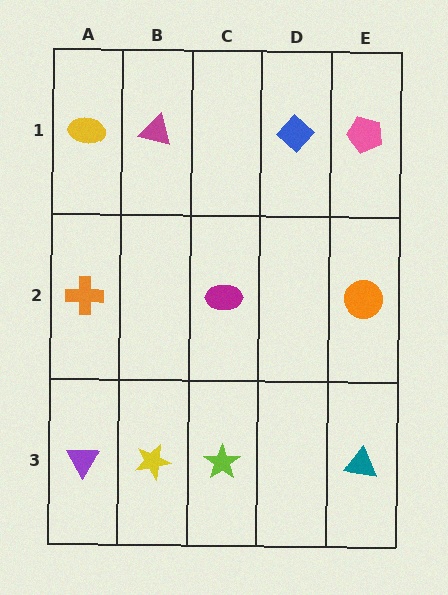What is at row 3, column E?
A teal triangle.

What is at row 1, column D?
A blue diamond.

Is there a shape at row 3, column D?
No, that cell is empty.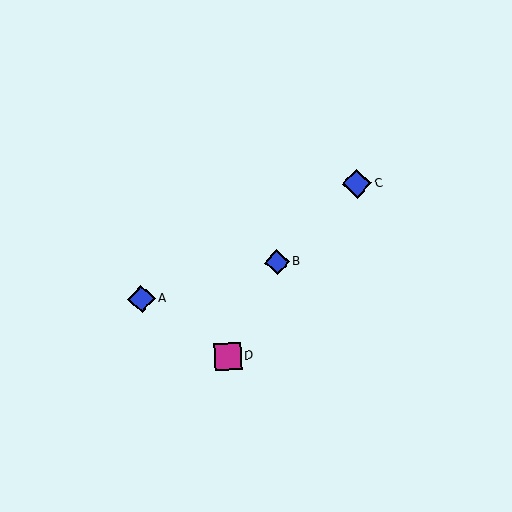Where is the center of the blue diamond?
The center of the blue diamond is at (357, 184).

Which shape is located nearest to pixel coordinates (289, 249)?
The blue diamond (labeled B) at (277, 262) is nearest to that location.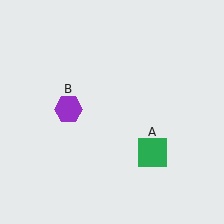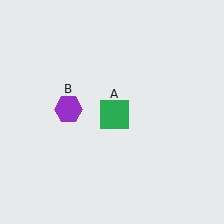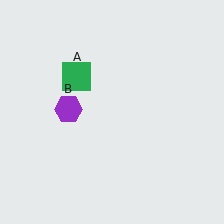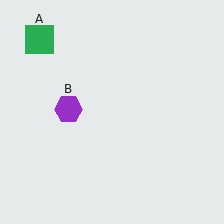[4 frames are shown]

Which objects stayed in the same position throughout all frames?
Purple hexagon (object B) remained stationary.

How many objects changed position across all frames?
1 object changed position: green square (object A).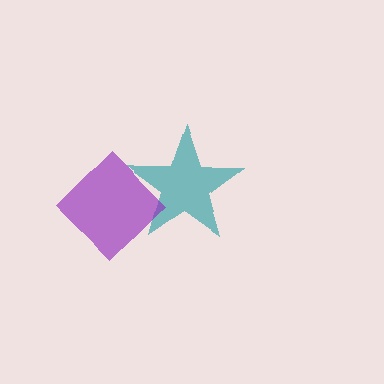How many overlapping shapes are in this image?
There are 2 overlapping shapes in the image.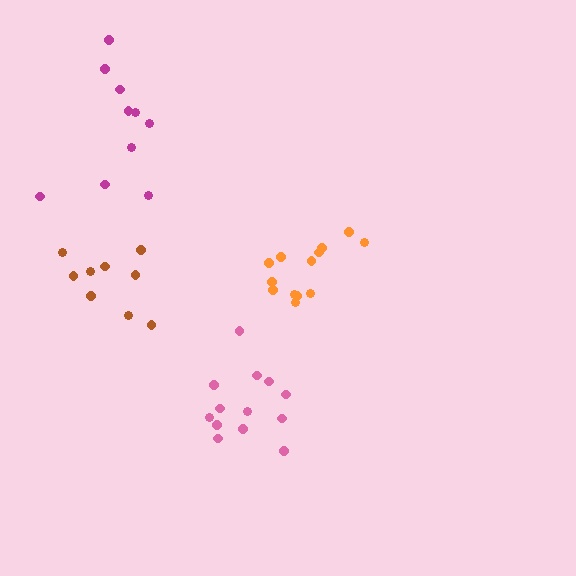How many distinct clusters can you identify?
There are 4 distinct clusters.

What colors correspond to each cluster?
The clusters are colored: brown, pink, orange, magenta.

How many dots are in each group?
Group 1: 9 dots, Group 2: 13 dots, Group 3: 13 dots, Group 4: 10 dots (45 total).